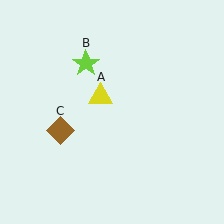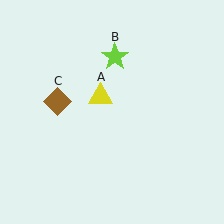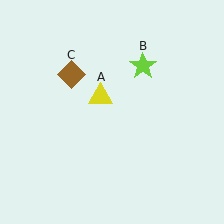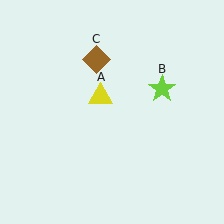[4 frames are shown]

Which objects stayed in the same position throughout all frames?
Yellow triangle (object A) remained stationary.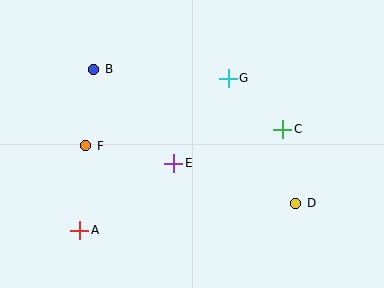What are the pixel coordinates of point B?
Point B is at (94, 69).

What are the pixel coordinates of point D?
Point D is at (296, 203).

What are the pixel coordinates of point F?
Point F is at (86, 146).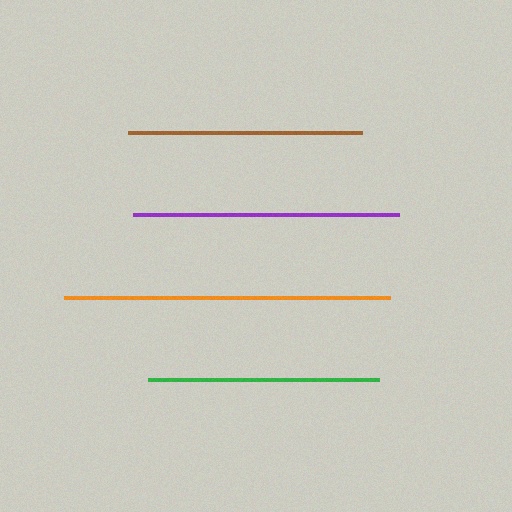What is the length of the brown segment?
The brown segment is approximately 234 pixels long.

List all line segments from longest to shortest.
From longest to shortest: orange, purple, brown, green.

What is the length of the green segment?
The green segment is approximately 231 pixels long.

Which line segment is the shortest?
The green line is the shortest at approximately 231 pixels.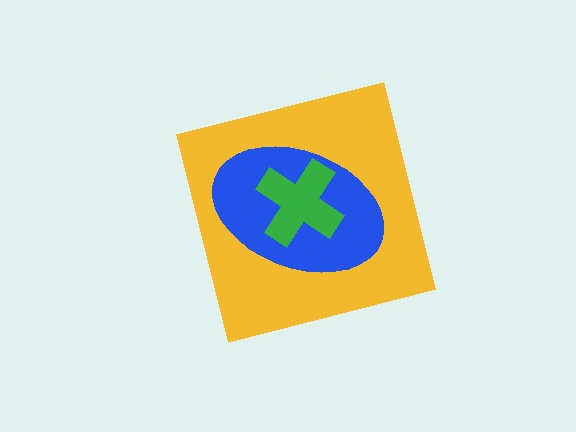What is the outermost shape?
The yellow square.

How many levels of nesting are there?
3.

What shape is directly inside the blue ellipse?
The green cross.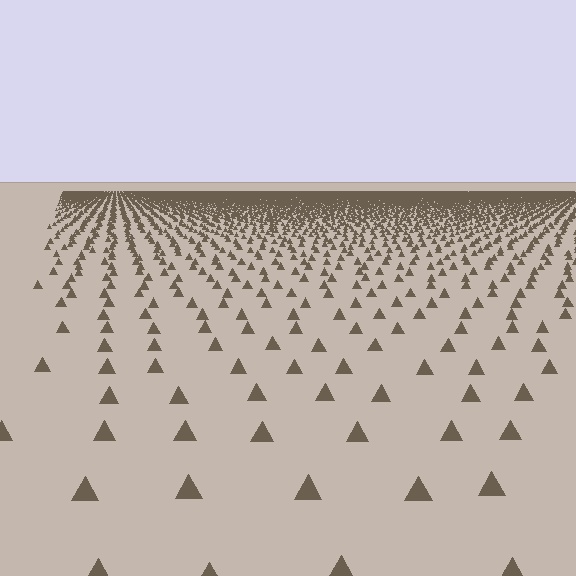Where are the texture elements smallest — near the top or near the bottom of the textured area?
Near the top.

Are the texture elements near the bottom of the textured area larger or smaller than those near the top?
Larger. Near the bottom, elements are closer to the viewer and appear at a bigger on-screen size.